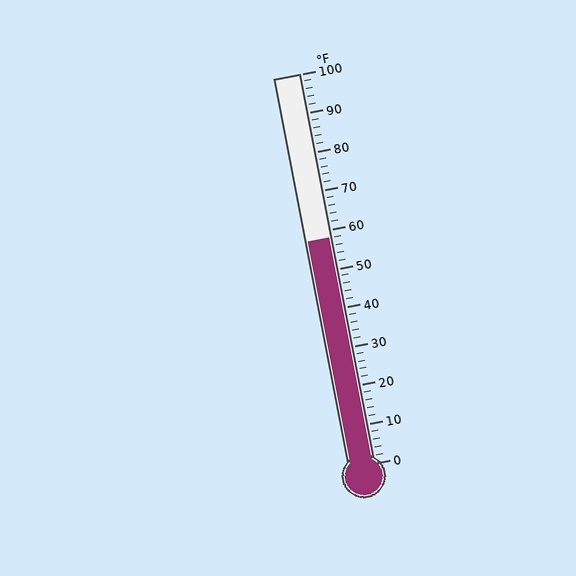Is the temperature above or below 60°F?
The temperature is below 60°F.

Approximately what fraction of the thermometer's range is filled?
The thermometer is filled to approximately 60% of its range.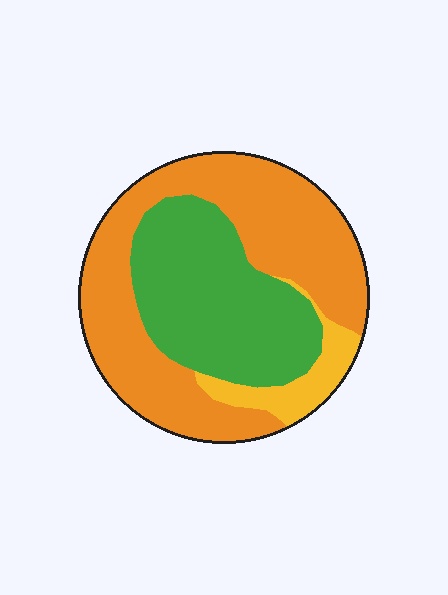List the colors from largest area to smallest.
From largest to smallest: orange, green, yellow.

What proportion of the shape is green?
Green covers roughly 35% of the shape.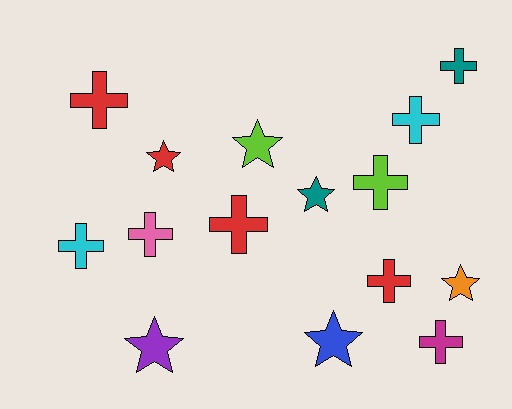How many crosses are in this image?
There are 9 crosses.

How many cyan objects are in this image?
There are 2 cyan objects.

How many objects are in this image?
There are 15 objects.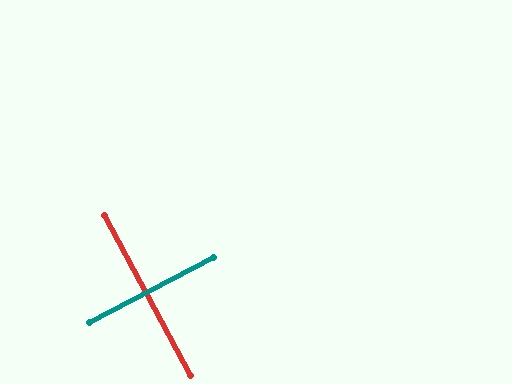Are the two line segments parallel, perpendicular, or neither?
Perpendicular — they meet at approximately 89°.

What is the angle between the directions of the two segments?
Approximately 89 degrees.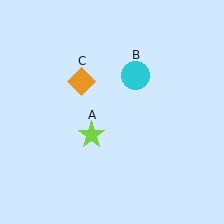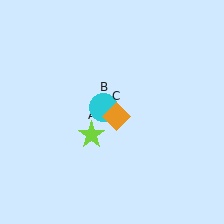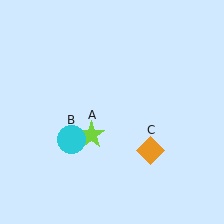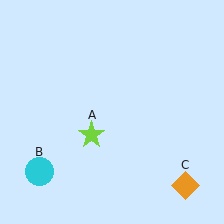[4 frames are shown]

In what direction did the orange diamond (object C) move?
The orange diamond (object C) moved down and to the right.